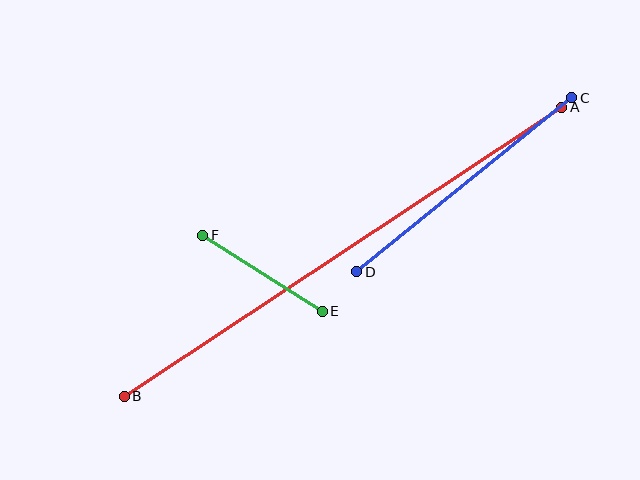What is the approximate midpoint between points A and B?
The midpoint is at approximately (343, 252) pixels.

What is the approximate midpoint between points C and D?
The midpoint is at approximately (464, 185) pixels.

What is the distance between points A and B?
The distance is approximately 524 pixels.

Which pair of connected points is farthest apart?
Points A and B are farthest apart.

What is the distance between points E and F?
The distance is approximately 141 pixels.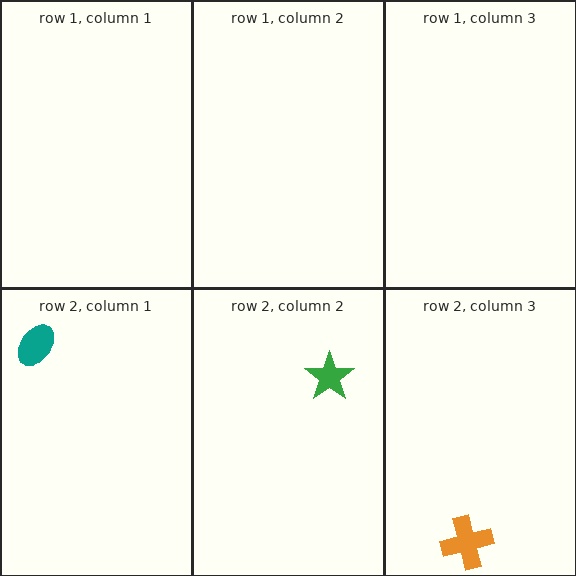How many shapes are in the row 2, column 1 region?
1.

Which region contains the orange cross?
The row 2, column 3 region.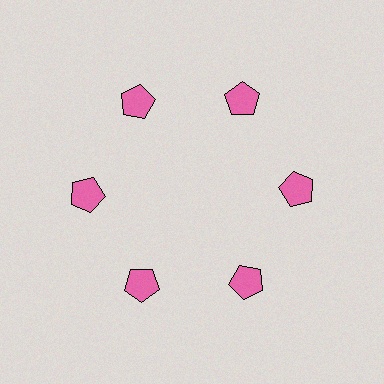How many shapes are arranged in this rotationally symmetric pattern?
There are 6 shapes, arranged in 6 groups of 1.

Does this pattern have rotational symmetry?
Yes, this pattern has 6-fold rotational symmetry. It looks the same after rotating 60 degrees around the center.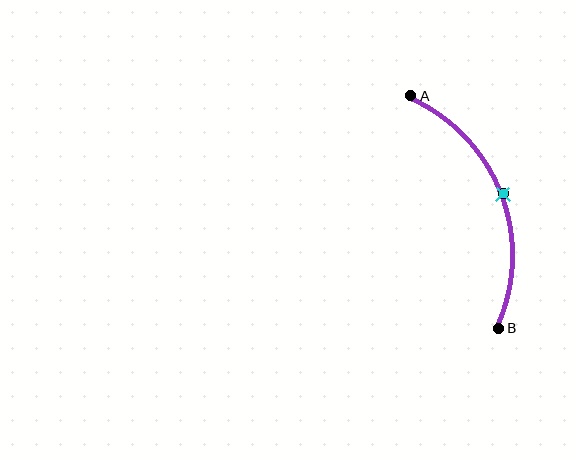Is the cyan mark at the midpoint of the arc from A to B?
Yes. The cyan mark lies on the arc at equal arc-length from both A and B — it is the arc midpoint.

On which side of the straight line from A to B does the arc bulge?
The arc bulges to the right of the straight line connecting A and B.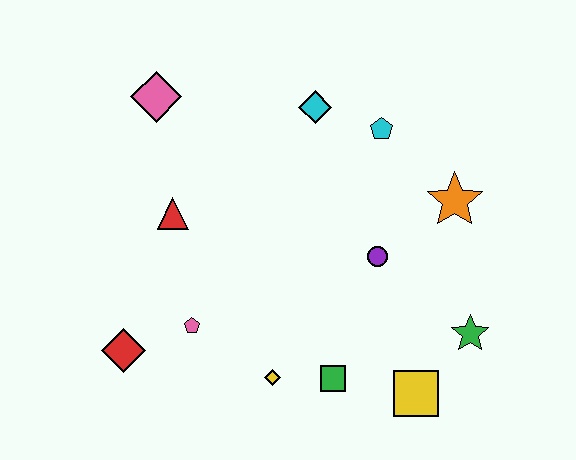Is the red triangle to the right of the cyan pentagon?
No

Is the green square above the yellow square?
Yes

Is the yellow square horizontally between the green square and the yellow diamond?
No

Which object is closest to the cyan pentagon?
The cyan diamond is closest to the cyan pentagon.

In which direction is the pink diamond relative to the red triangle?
The pink diamond is above the red triangle.